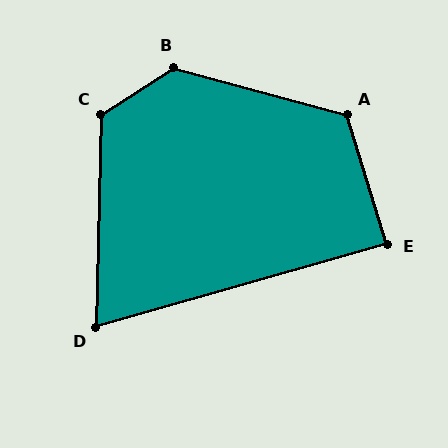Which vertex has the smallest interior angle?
D, at approximately 73 degrees.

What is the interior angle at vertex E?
Approximately 89 degrees (approximately right).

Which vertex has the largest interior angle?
B, at approximately 131 degrees.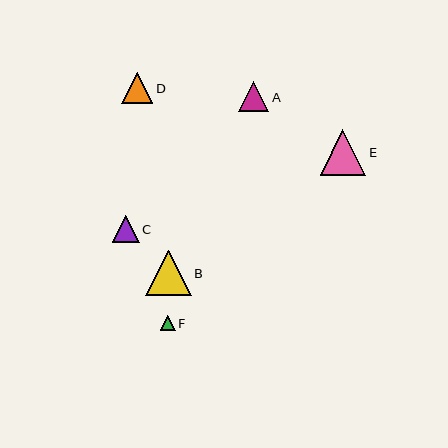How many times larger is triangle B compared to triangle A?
Triangle B is approximately 1.5 times the size of triangle A.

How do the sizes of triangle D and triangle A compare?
Triangle D and triangle A are approximately the same size.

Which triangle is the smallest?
Triangle F is the smallest with a size of approximately 15 pixels.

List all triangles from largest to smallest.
From largest to smallest: E, B, D, A, C, F.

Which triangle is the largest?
Triangle E is the largest with a size of approximately 46 pixels.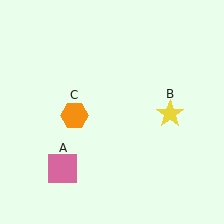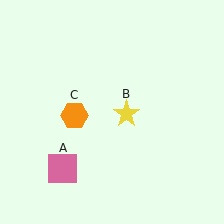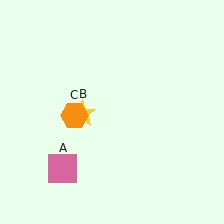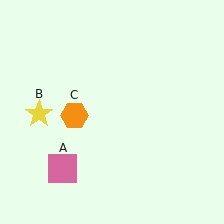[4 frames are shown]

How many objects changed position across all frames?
1 object changed position: yellow star (object B).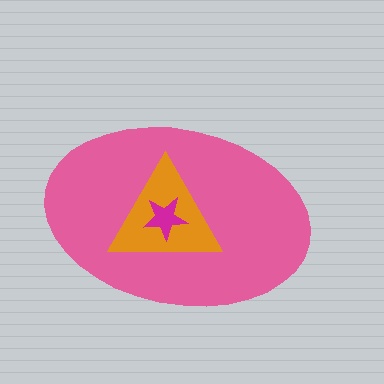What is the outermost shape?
The pink ellipse.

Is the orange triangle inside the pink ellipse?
Yes.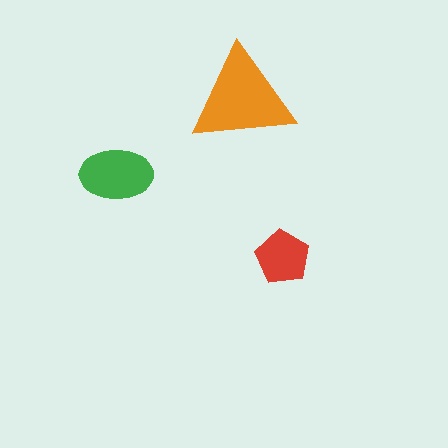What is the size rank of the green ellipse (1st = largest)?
2nd.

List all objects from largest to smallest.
The orange triangle, the green ellipse, the red pentagon.